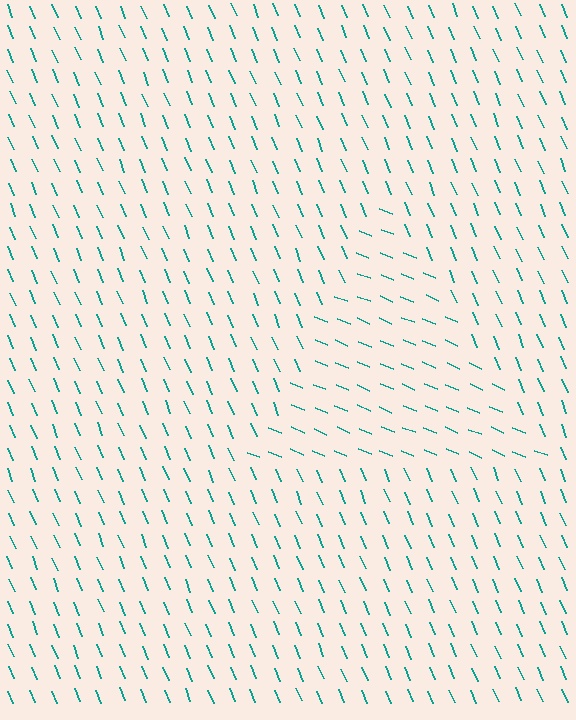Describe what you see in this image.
The image is filled with small teal line segments. A triangle region in the image has lines oriented differently from the surrounding lines, creating a visible texture boundary.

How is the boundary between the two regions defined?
The boundary is defined purely by a change in line orientation (approximately 45 degrees difference). All lines are the same color and thickness.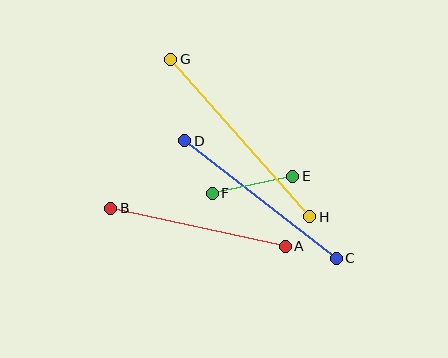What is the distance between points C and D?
The distance is approximately 191 pixels.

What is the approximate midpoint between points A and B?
The midpoint is at approximately (198, 227) pixels.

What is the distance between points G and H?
The distance is approximately 210 pixels.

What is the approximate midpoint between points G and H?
The midpoint is at approximately (240, 138) pixels.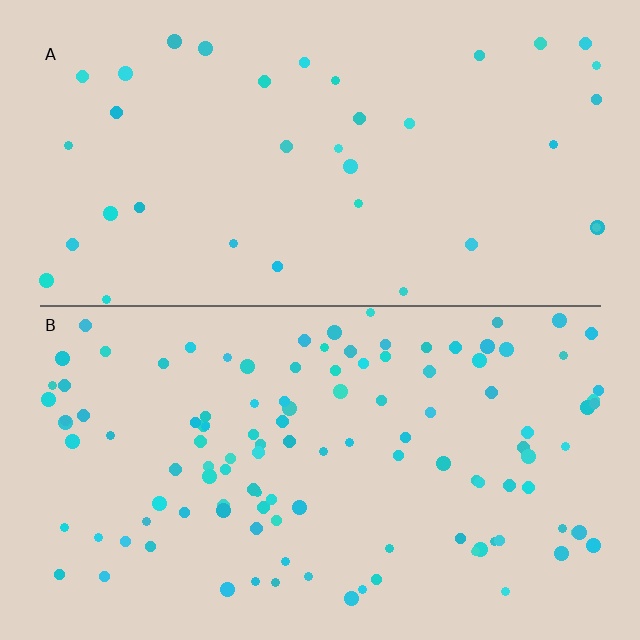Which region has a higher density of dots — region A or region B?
B (the bottom).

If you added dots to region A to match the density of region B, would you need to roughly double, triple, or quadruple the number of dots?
Approximately triple.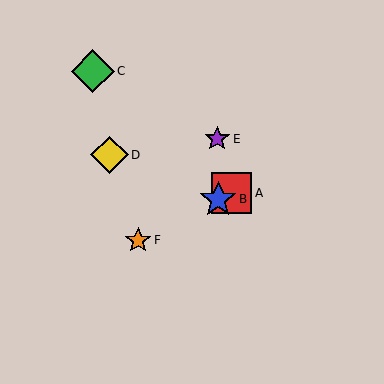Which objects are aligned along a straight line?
Objects A, B, F are aligned along a straight line.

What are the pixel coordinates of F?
Object F is at (138, 240).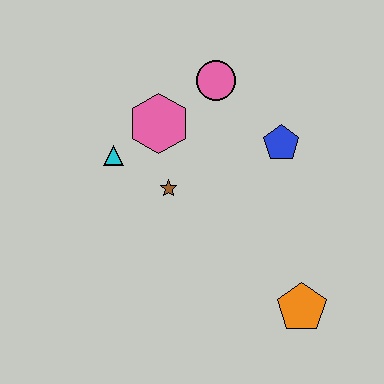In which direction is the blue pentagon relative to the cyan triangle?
The blue pentagon is to the right of the cyan triangle.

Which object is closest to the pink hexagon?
The cyan triangle is closest to the pink hexagon.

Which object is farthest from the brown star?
The orange pentagon is farthest from the brown star.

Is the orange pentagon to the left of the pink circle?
No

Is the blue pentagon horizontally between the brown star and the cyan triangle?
No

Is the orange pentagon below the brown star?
Yes